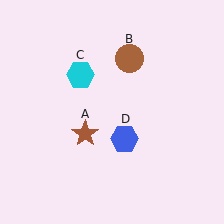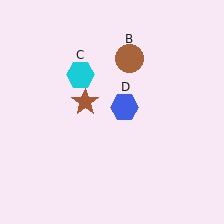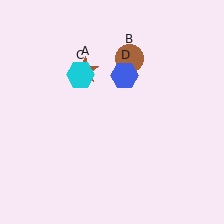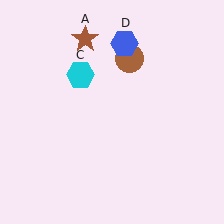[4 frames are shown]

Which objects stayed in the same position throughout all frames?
Brown circle (object B) and cyan hexagon (object C) remained stationary.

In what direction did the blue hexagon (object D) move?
The blue hexagon (object D) moved up.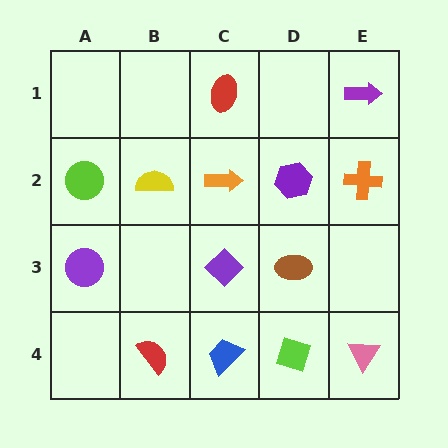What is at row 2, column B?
A yellow semicircle.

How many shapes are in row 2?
5 shapes.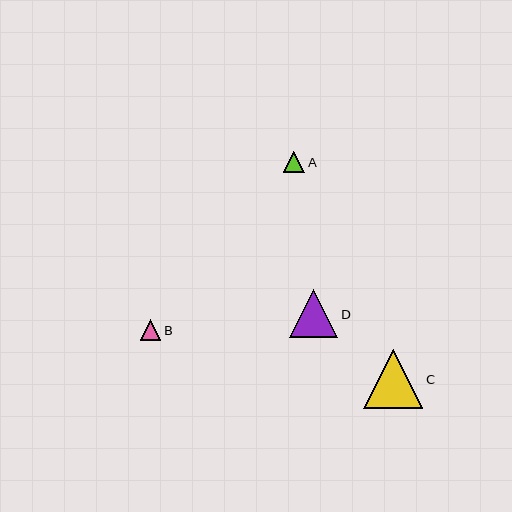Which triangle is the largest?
Triangle C is the largest with a size of approximately 59 pixels.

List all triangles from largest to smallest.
From largest to smallest: C, D, A, B.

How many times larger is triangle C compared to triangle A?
Triangle C is approximately 2.7 times the size of triangle A.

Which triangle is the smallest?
Triangle B is the smallest with a size of approximately 21 pixels.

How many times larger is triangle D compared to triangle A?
Triangle D is approximately 2.2 times the size of triangle A.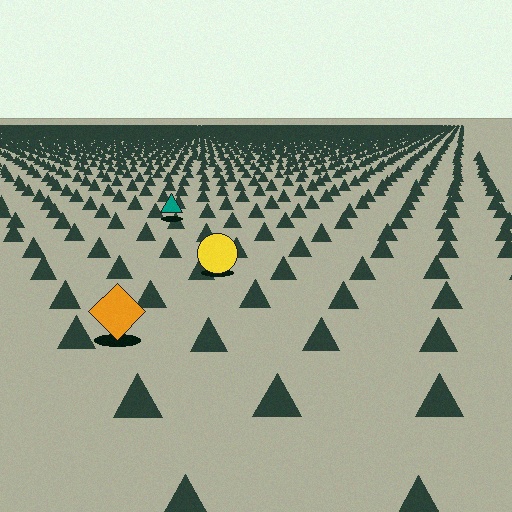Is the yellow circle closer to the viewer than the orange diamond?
No. The orange diamond is closer — you can tell from the texture gradient: the ground texture is coarser near it.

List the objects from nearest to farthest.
From nearest to farthest: the orange diamond, the yellow circle, the teal triangle.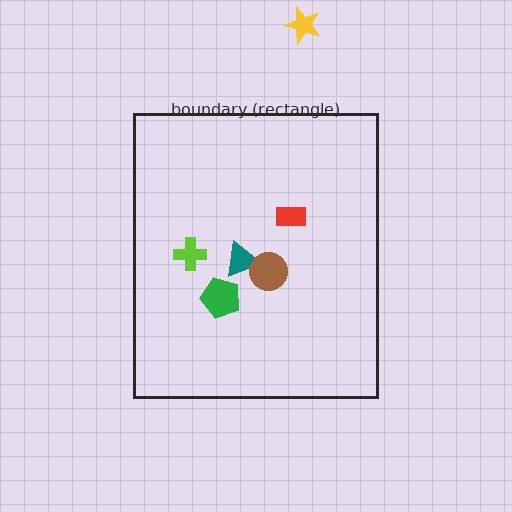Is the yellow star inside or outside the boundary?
Outside.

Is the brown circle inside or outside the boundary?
Inside.